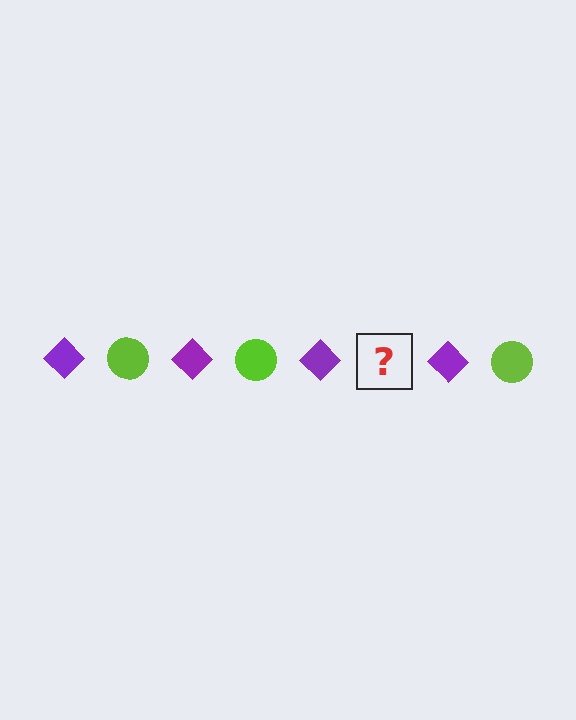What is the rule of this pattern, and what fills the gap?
The rule is that the pattern alternates between purple diamond and lime circle. The gap should be filled with a lime circle.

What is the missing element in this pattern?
The missing element is a lime circle.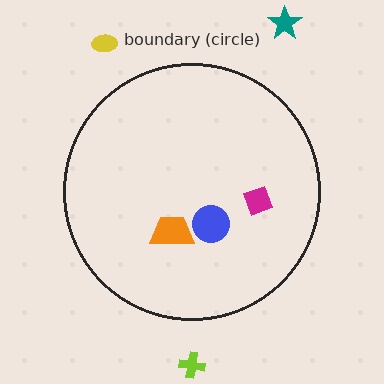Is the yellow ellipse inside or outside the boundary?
Outside.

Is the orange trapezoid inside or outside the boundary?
Inside.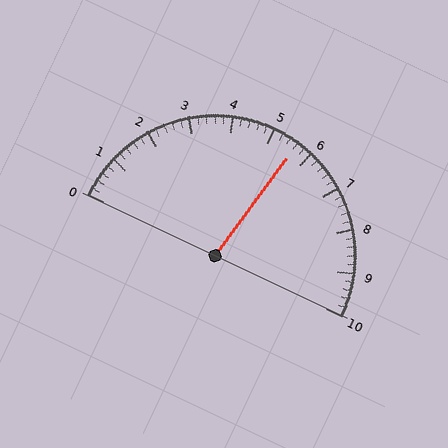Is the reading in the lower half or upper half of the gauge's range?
The reading is in the upper half of the range (0 to 10).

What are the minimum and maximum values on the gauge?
The gauge ranges from 0 to 10.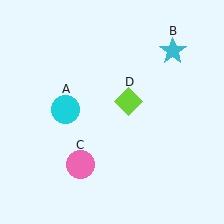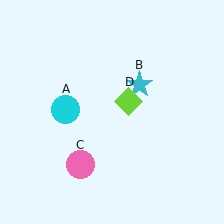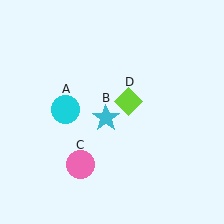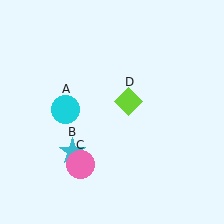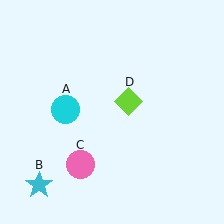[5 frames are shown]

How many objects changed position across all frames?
1 object changed position: cyan star (object B).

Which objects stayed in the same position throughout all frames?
Cyan circle (object A) and pink circle (object C) and lime diamond (object D) remained stationary.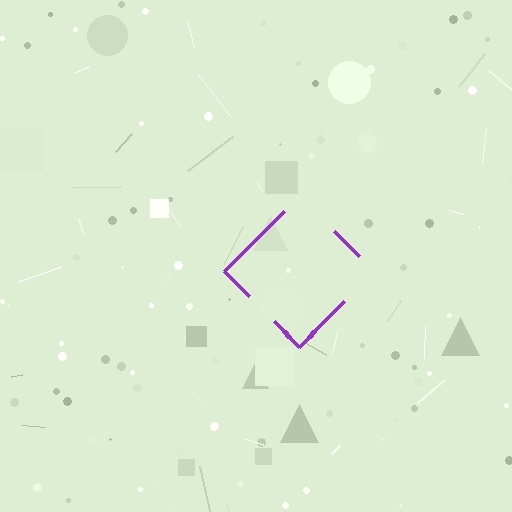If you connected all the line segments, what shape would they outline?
They would outline a diamond.